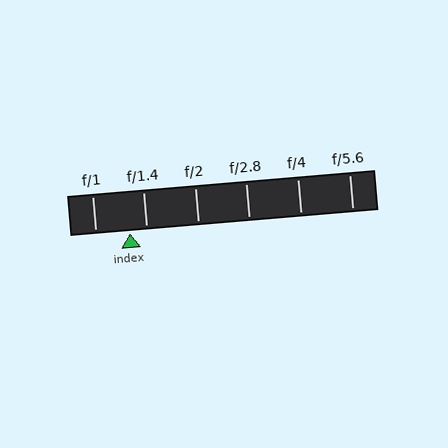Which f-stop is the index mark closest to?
The index mark is closest to f/1.4.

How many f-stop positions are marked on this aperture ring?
There are 6 f-stop positions marked.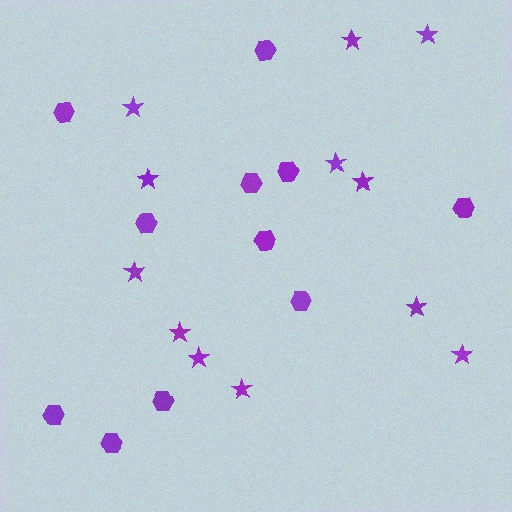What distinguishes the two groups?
There are 2 groups: one group of hexagons (11) and one group of stars (12).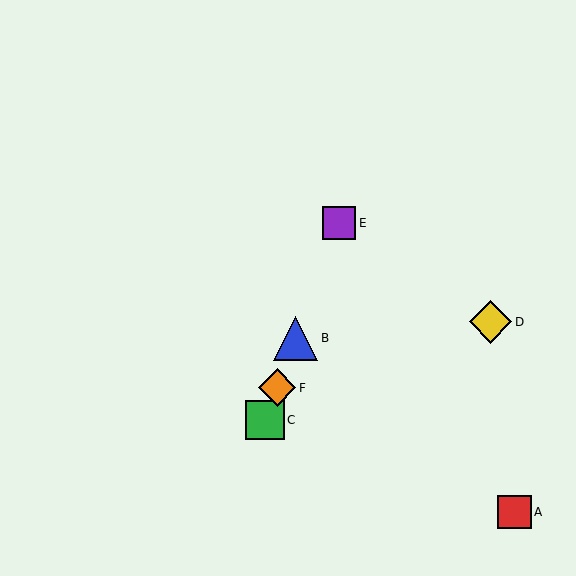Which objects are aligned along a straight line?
Objects B, C, E, F are aligned along a straight line.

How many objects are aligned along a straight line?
4 objects (B, C, E, F) are aligned along a straight line.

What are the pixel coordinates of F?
Object F is at (277, 388).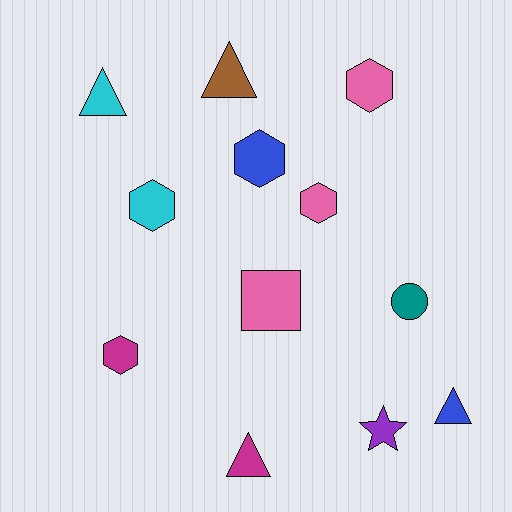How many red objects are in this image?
There are no red objects.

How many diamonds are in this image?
There are no diamonds.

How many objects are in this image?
There are 12 objects.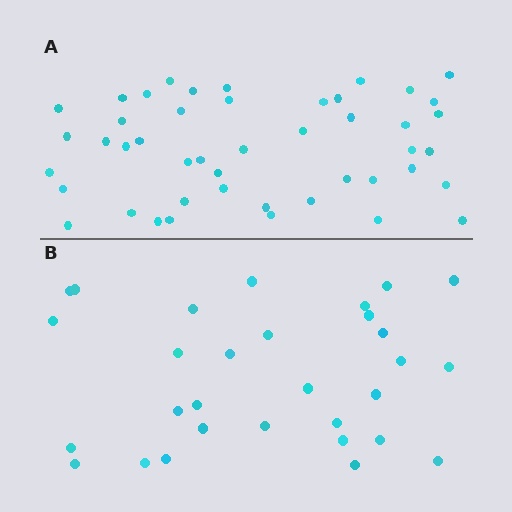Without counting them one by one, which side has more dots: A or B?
Region A (the top region) has more dots.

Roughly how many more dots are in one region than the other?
Region A has approximately 15 more dots than region B.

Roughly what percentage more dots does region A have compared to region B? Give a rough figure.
About 55% more.